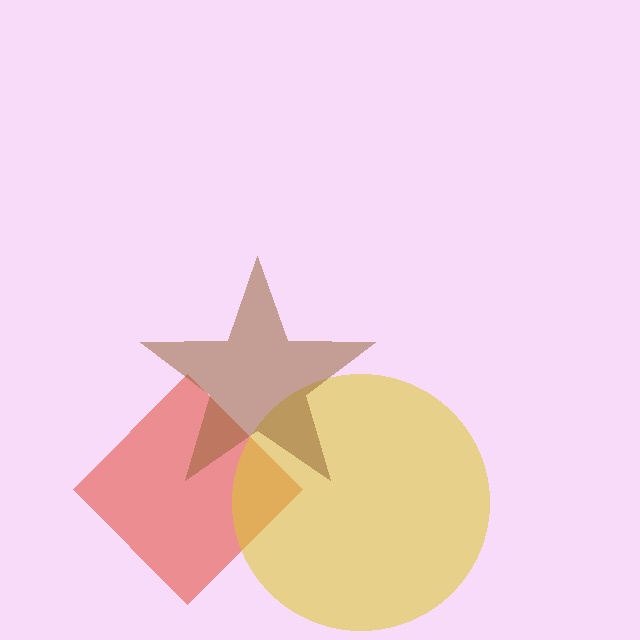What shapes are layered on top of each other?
The layered shapes are: a red diamond, a yellow circle, a brown star.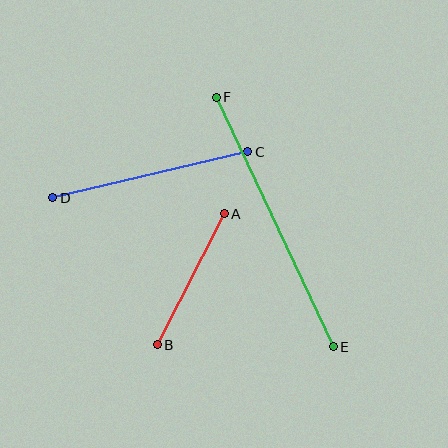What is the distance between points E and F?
The distance is approximately 276 pixels.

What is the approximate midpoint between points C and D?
The midpoint is at approximately (150, 175) pixels.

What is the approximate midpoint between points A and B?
The midpoint is at approximately (191, 279) pixels.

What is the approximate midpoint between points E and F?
The midpoint is at approximately (275, 222) pixels.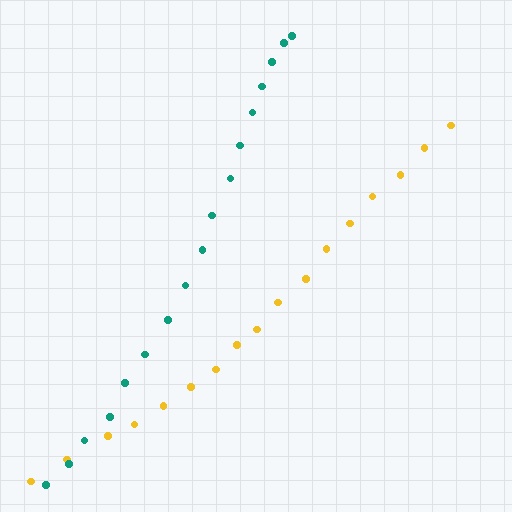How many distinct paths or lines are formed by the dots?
There are 2 distinct paths.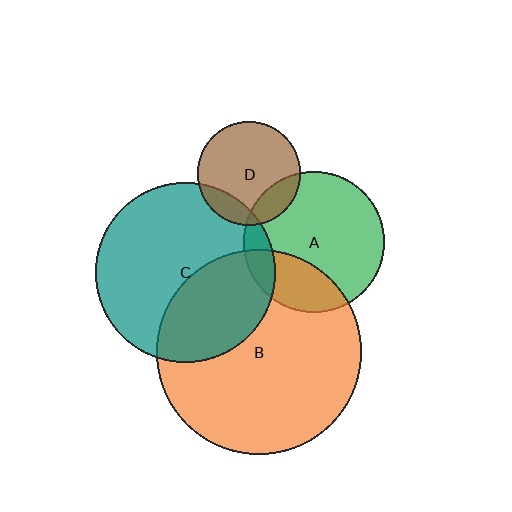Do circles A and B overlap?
Yes.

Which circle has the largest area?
Circle B (orange).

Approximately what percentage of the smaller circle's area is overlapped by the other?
Approximately 25%.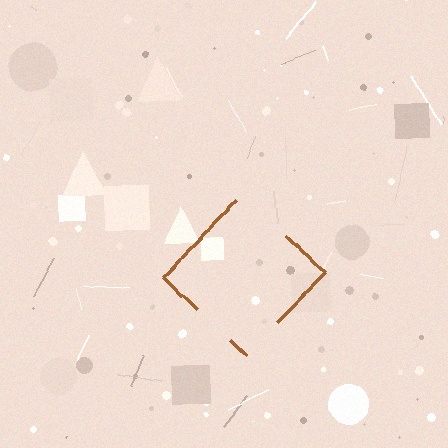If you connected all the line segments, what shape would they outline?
They would outline a diamond.